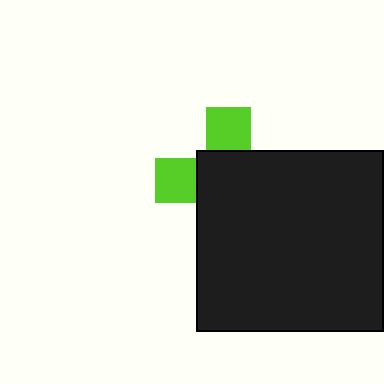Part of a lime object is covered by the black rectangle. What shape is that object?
It is a cross.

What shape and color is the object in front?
The object in front is a black rectangle.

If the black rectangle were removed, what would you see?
You would see the complete lime cross.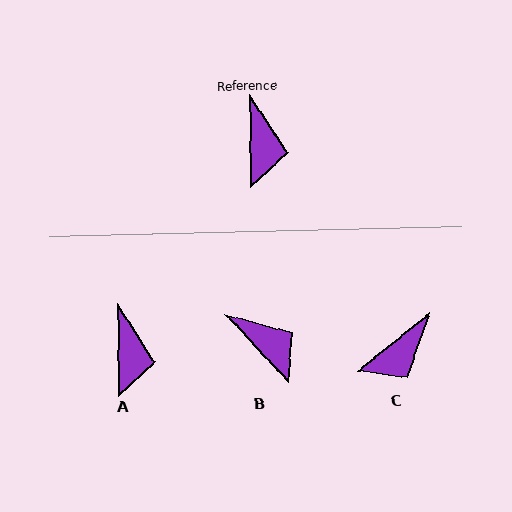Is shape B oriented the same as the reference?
No, it is off by about 42 degrees.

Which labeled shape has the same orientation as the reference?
A.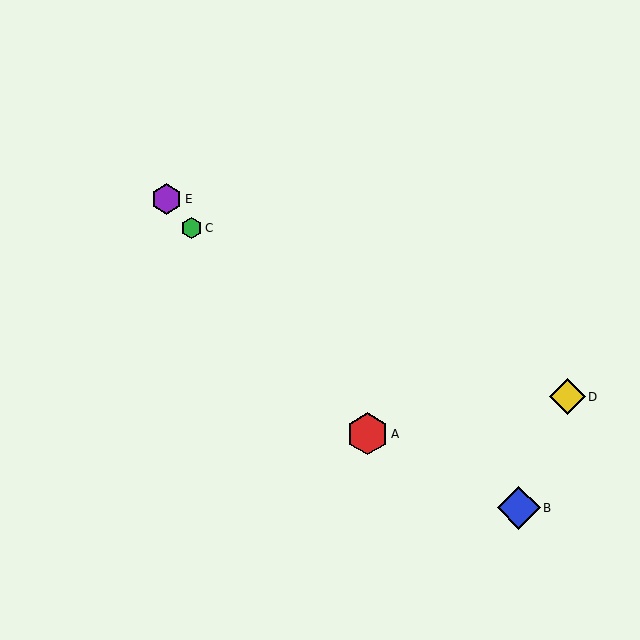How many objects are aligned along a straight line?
3 objects (A, C, E) are aligned along a straight line.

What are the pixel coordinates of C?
Object C is at (192, 228).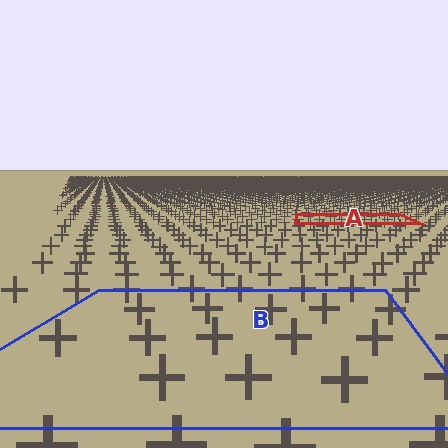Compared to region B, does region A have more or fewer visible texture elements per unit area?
Region A has more texture elements per unit area — they are packed more densely because it is farther away.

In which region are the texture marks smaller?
The texture marks are smaller in region A, because it is farther away.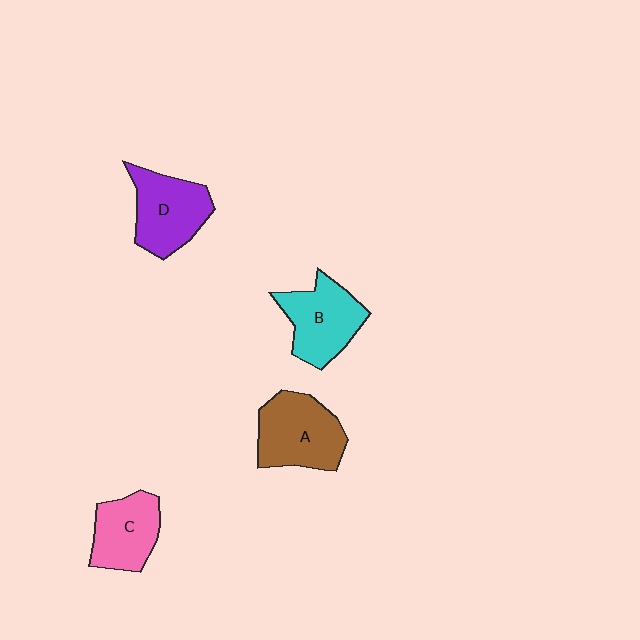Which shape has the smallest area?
Shape C (pink).